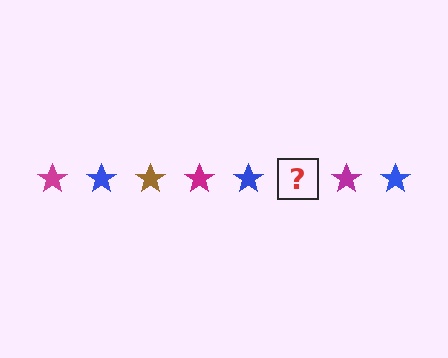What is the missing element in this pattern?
The missing element is a brown star.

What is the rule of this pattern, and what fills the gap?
The rule is that the pattern cycles through magenta, blue, brown stars. The gap should be filled with a brown star.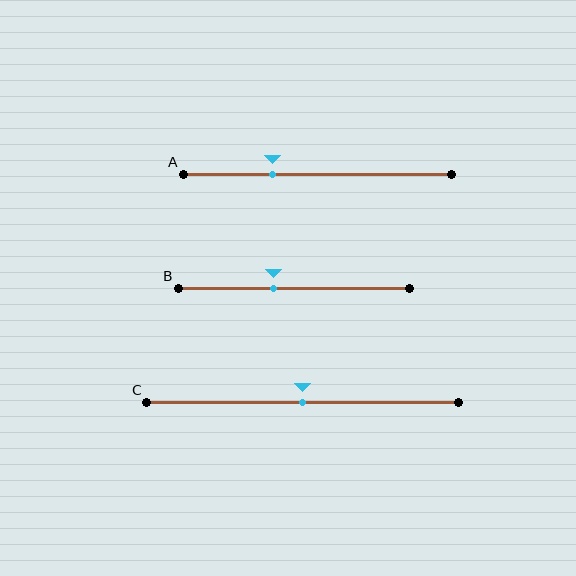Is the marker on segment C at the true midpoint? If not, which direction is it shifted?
Yes, the marker on segment C is at the true midpoint.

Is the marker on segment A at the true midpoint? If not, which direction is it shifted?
No, the marker on segment A is shifted to the left by about 17% of the segment length.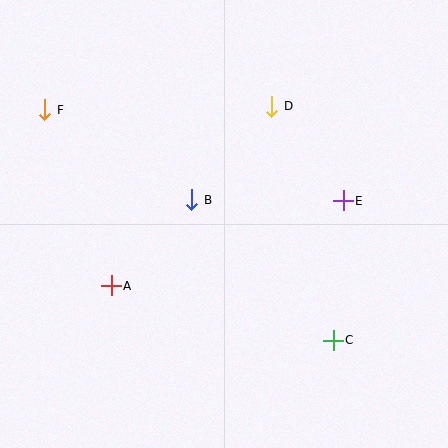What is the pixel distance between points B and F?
The distance between B and F is 172 pixels.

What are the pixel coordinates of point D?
Point D is at (272, 106).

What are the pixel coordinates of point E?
Point E is at (343, 201).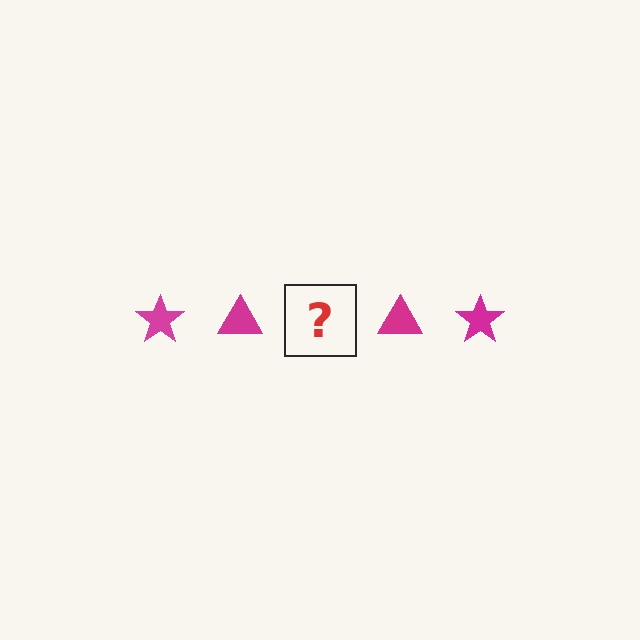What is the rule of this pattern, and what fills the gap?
The rule is that the pattern cycles through star, triangle shapes in magenta. The gap should be filled with a magenta star.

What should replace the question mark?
The question mark should be replaced with a magenta star.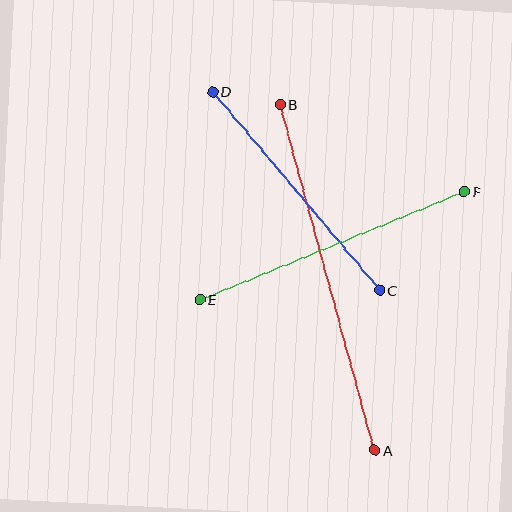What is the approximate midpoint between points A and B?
The midpoint is at approximately (327, 277) pixels.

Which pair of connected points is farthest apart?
Points A and B are farthest apart.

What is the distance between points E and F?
The distance is approximately 286 pixels.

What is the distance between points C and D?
The distance is approximately 259 pixels.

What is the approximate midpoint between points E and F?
The midpoint is at approximately (332, 245) pixels.